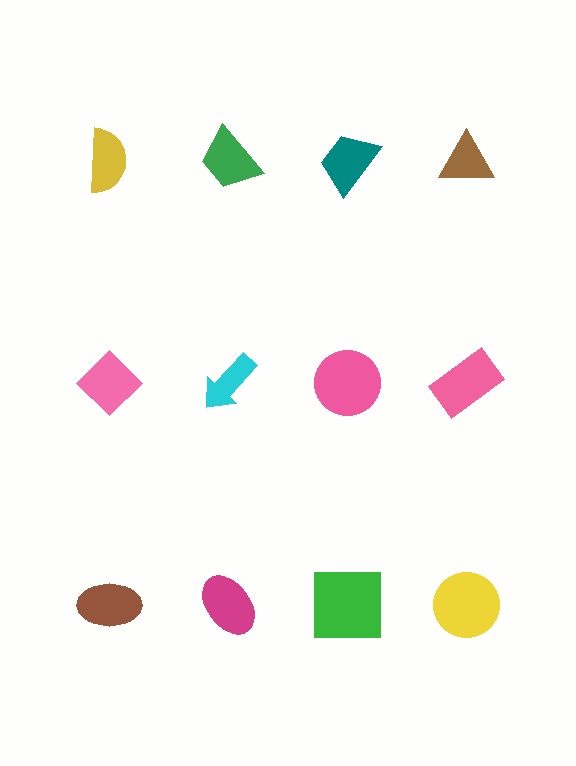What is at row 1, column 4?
A brown triangle.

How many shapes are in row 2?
4 shapes.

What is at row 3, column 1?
A brown ellipse.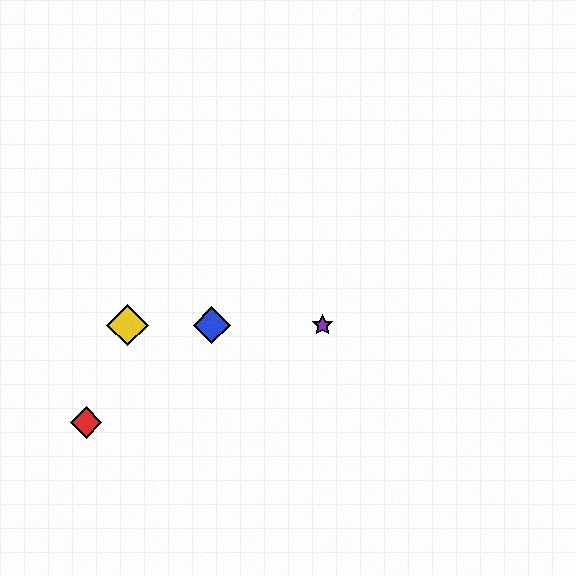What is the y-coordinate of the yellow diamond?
The yellow diamond is at y≈325.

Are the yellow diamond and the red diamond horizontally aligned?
No, the yellow diamond is at y≈325 and the red diamond is at y≈422.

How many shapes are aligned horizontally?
4 shapes (the blue diamond, the green star, the yellow diamond, the purple star) are aligned horizontally.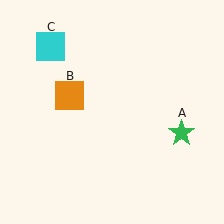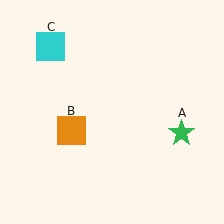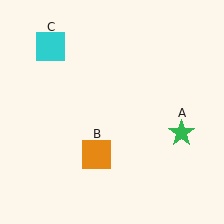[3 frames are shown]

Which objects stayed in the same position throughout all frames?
Green star (object A) and cyan square (object C) remained stationary.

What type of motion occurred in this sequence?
The orange square (object B) rotated counterclockwise around the center of the scene.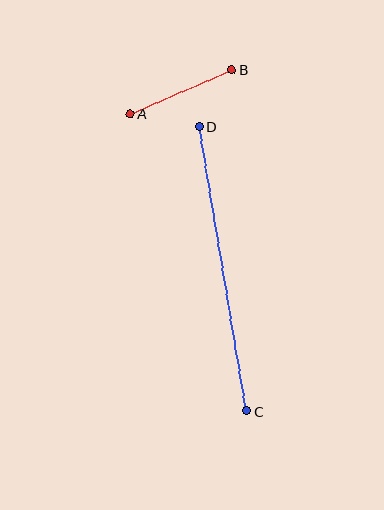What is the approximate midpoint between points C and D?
The midpoint is at approximately (223, 269) pixels.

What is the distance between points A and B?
The distance is approximately 111 pixels.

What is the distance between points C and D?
The distance is approximately 288 pixels.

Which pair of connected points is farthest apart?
Points C and D are farthest apart.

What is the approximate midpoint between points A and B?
The midpoint is at approximately (181, 92) pixels.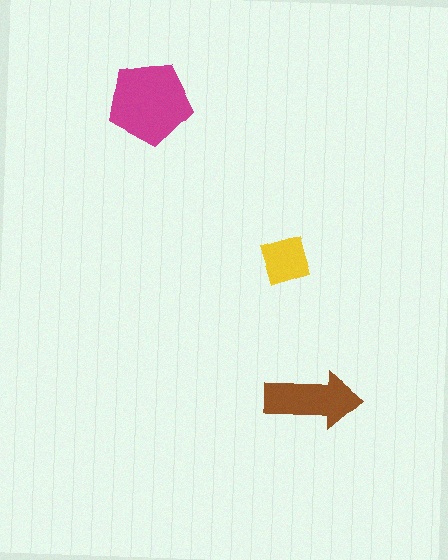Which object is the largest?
The magenta pentagon.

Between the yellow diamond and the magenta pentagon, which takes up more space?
The magenta pentagon.